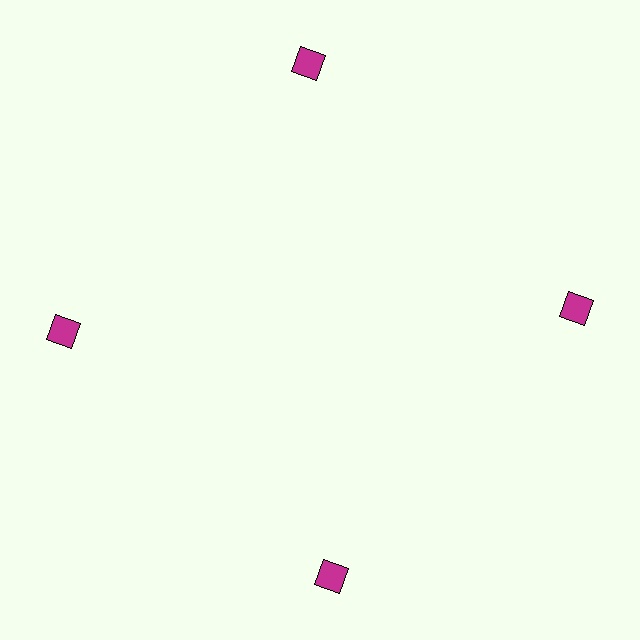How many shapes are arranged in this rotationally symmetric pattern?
There are 4 shapes, arranged in 4 groups of 1.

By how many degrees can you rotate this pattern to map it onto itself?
The pattern maps onto itself every 90 degrees of rotation.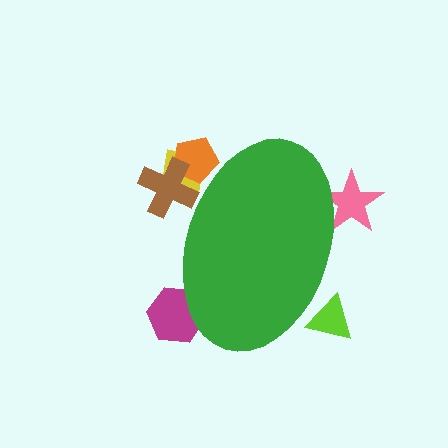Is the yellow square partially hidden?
Yes, the yellow square is partially hidden behind the green ellipse.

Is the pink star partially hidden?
Yes, the pink star is partially hidden behind the green ellipse.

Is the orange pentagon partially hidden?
Yes, the orange pentagon is partially hidden behind the green ellipse.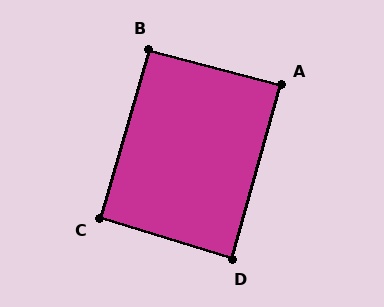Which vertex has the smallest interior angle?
D, at approximately 89 degrees.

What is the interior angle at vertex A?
Approximately 89 degrees (approximately right).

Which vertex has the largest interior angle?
B, at approximately 91 degrees.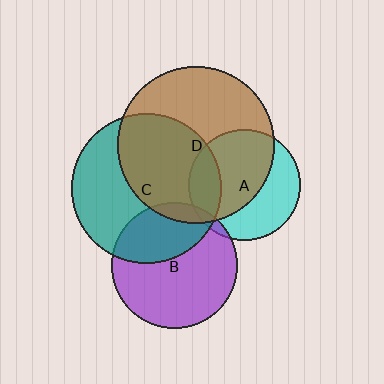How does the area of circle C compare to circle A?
Approximately 1.8 times.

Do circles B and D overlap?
Yes.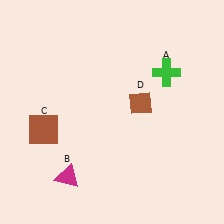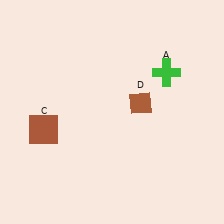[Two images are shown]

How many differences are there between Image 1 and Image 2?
There is 1 difference between the two images.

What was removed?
The magenta triangle (B) was removed in Image 2.